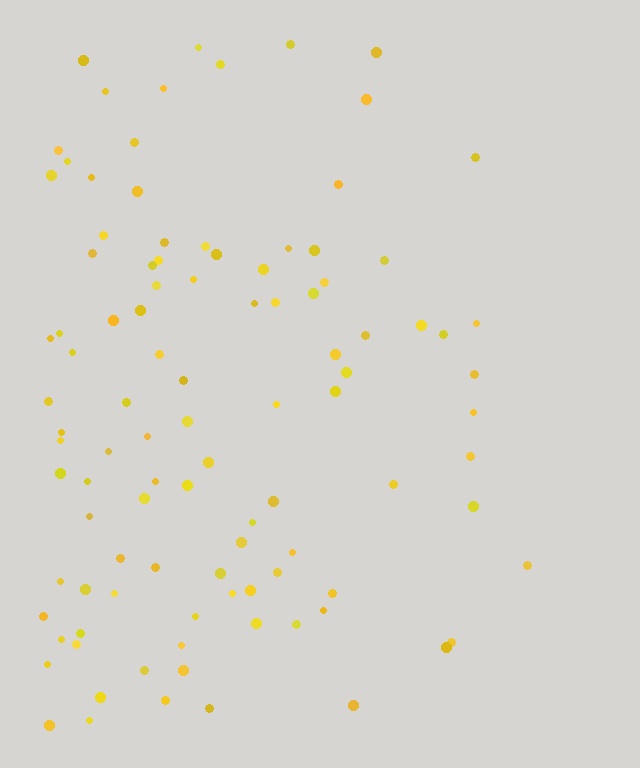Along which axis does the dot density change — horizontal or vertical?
Horizontal.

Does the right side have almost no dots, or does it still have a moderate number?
Still a moderate number, just noticeably fewer than the left.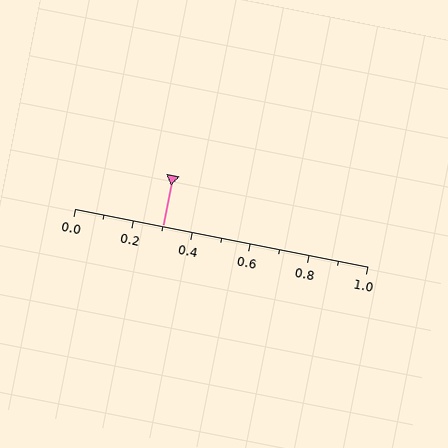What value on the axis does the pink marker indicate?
The marker indicates approximately 0.3.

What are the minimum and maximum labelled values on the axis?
The axis runs from 0.0 to 1.0.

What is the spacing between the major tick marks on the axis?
The major ticks are spaced 0.2 apart.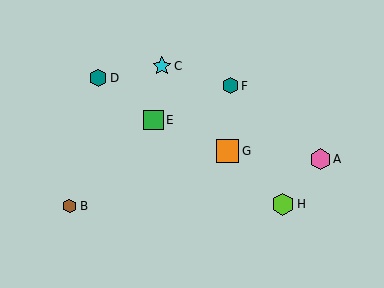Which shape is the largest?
The orange square (labeled G) is the largest.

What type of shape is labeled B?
Shape B is a brown hexagon.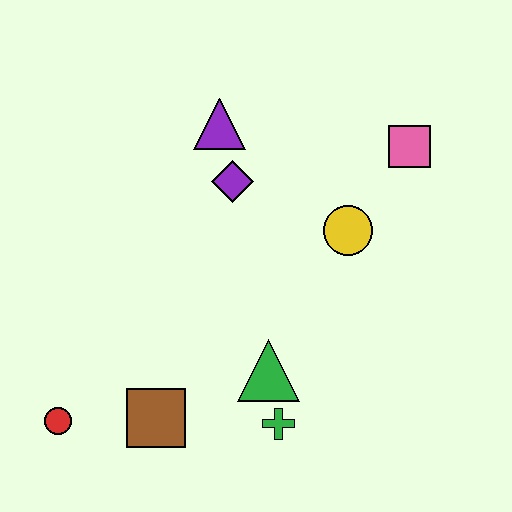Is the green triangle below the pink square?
Yes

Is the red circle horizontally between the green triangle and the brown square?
No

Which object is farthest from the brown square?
The pink square is farthest from the brown square.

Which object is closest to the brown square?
The red circle is closest to the brown square.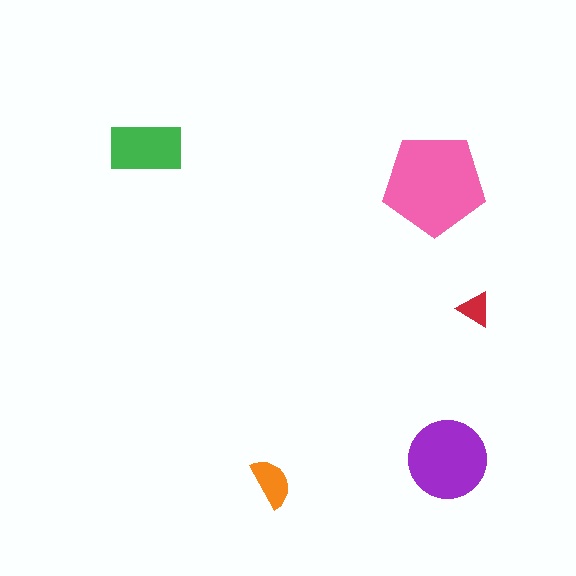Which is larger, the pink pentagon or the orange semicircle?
The pink pentagon.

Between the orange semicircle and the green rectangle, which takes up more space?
The green rectangle.